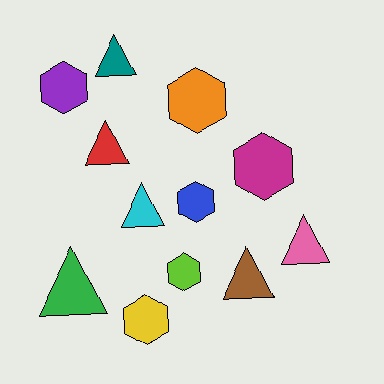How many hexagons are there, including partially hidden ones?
There are 6 hexagons.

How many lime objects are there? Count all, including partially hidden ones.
There is 1 lime object.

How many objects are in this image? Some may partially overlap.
There are 12 objects.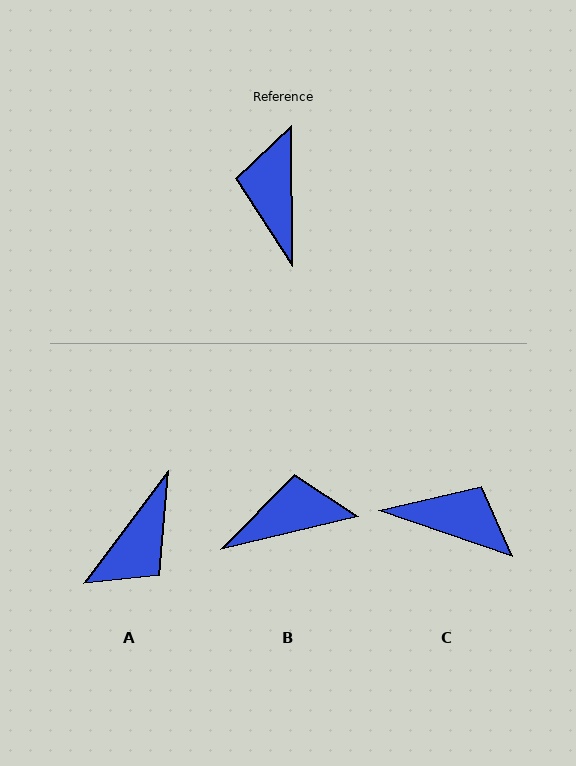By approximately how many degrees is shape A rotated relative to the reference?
Approximately 142 degrees counter-clockwise.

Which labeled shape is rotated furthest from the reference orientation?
A, about 142 degrees away.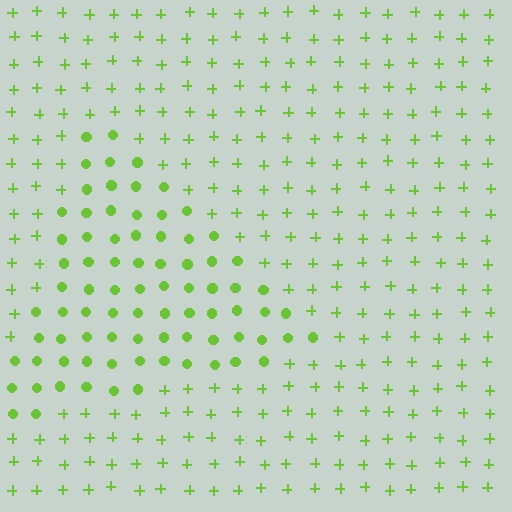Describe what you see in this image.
The image is filled with small lime elements arranged in a uniform grid. A triangle-shaped region contains circles, while the surrounding area contains plus signs. The boundary is defined purely by the change in element shape.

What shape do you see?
I see a triangle.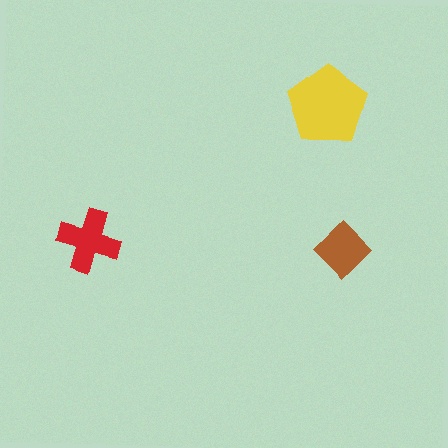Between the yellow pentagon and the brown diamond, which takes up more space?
The yellow pentagon.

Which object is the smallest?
The brown diamond.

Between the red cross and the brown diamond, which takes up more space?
The red cross.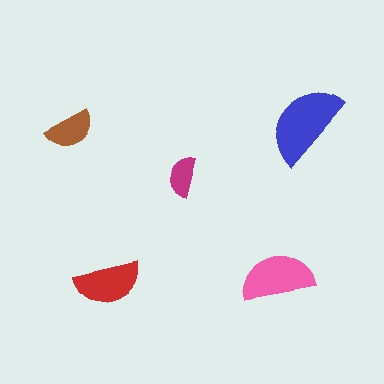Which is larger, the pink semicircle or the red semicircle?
The pink one.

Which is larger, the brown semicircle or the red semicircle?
The red one.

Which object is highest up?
The blue semicircle is topmost.